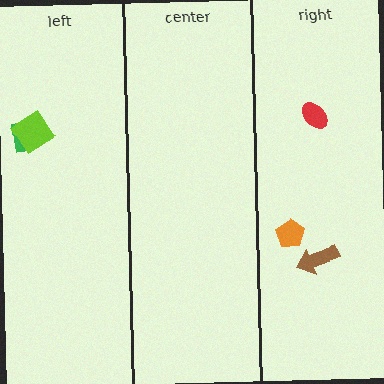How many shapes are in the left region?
2.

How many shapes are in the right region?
3.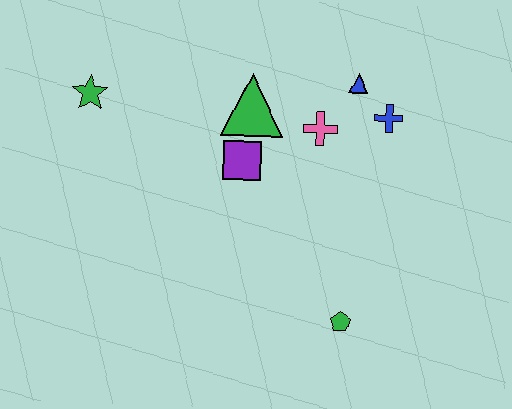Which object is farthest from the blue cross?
The green star is farthest from the blue cross.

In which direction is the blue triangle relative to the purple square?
The blue triangle is to the right of the purple square.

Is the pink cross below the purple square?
No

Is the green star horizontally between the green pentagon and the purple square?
No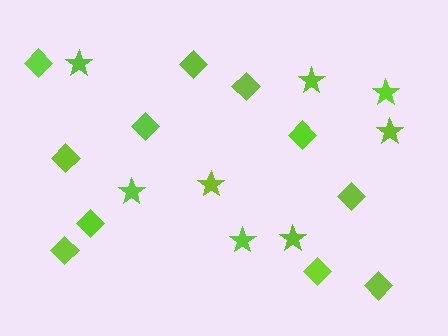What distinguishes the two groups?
There are 2 groups: one group of diamonds (11) and one group of stars (8).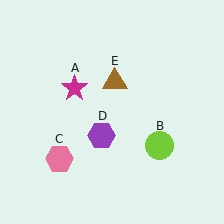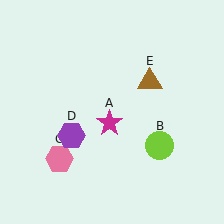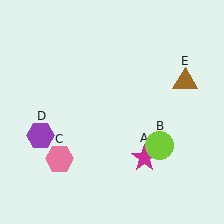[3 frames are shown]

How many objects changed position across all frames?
3 objects changed position: magenta star (object A), purple hexagon (object D), brown triangle (object E).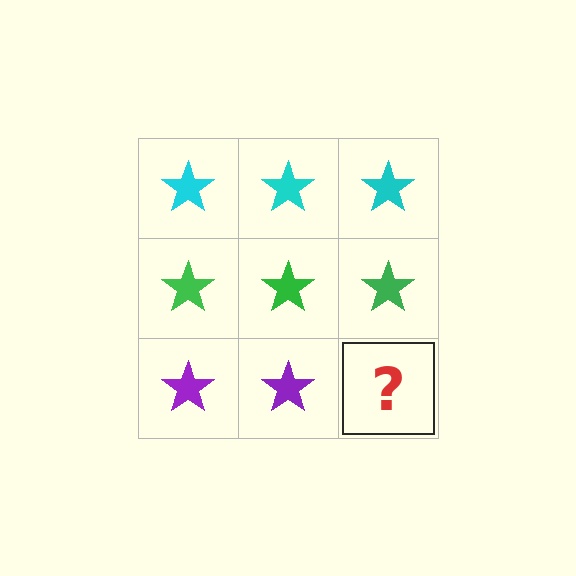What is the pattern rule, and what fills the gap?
The rule is that each row has a consistent color. The gap should be filled with a purple star.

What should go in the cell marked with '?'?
The missing cell should contain a purple star.